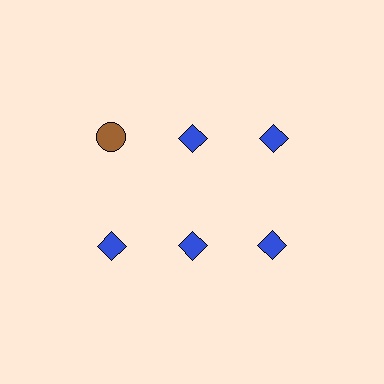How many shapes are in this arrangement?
There are 6 shapes arranged in a grid pattern.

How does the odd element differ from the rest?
It differs in both color (brown instead of blue) and shape (circle instead of diamond).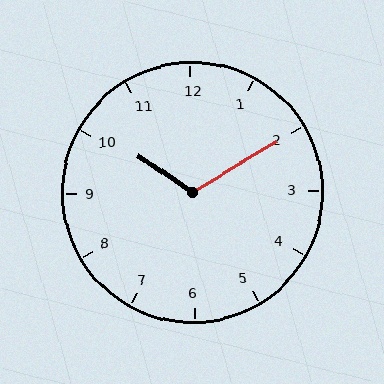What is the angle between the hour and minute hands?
Approximately 115 degrees.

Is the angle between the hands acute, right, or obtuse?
It is obtuse.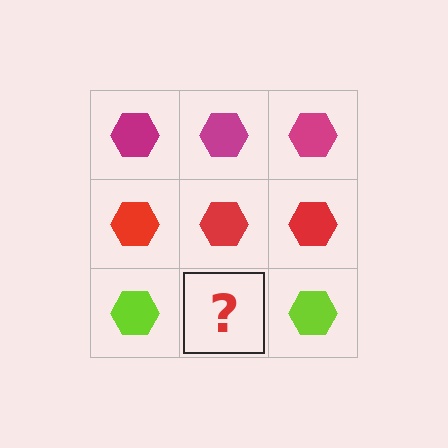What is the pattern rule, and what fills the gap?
The rule is that each row has a consistent color. The gap should be filled with a lime hexagon.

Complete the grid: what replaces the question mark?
The question mark should be replaced with a lime hexagon.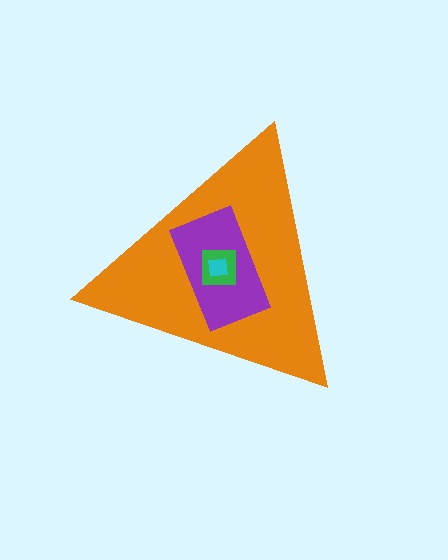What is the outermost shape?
The orange triangle.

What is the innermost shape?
The cyan square.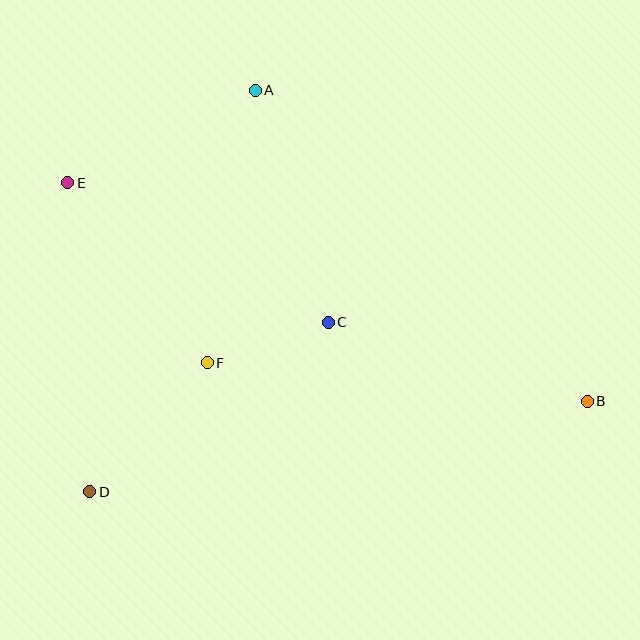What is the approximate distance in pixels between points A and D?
The distance between A and D is approximately 435 pixels.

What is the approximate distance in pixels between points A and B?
The distance between A and B is approximately 455 pixels.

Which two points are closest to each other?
Points C and F are closest to each other.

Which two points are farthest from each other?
Points B and E are farthest from each other.